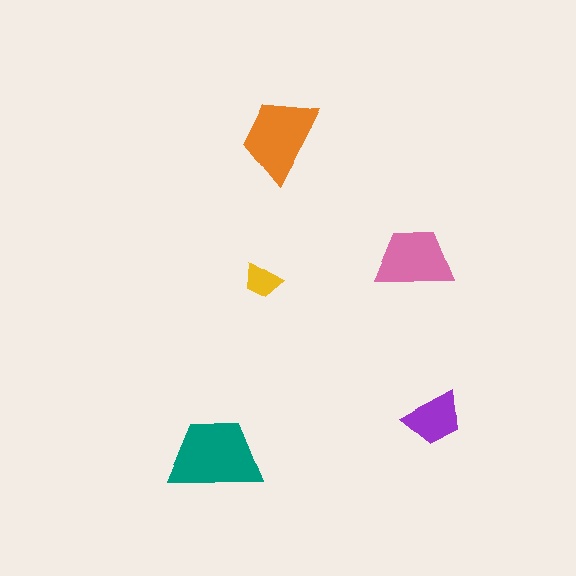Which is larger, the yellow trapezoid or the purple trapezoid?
The purple one.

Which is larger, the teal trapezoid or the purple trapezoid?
The teal one.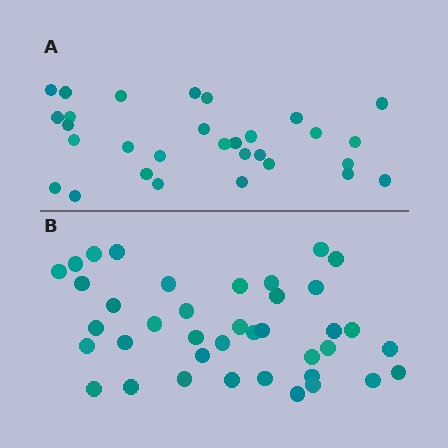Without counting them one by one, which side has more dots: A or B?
Region B (the bottom region) has more dots.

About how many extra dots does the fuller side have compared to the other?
Region B has roughly 8 or so more dots than region A.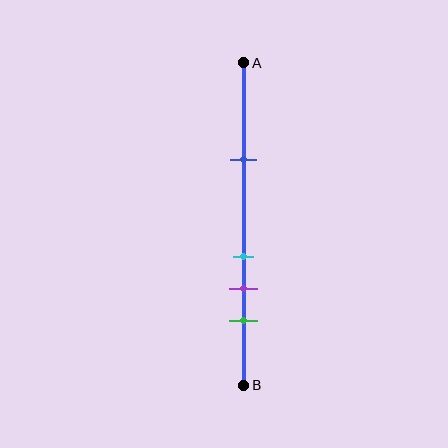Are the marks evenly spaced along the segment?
No, the marks are not evenly spaced.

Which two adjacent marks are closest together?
The cyan and purple marks are the closest adjacent pair.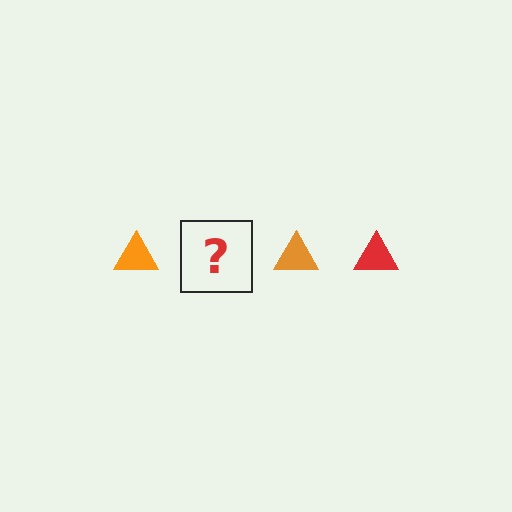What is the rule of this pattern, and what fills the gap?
The rule is that the pattern cycles through orange, red triangles. The gap should be filled with a red triangle.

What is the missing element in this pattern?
The missing element is a red triangle.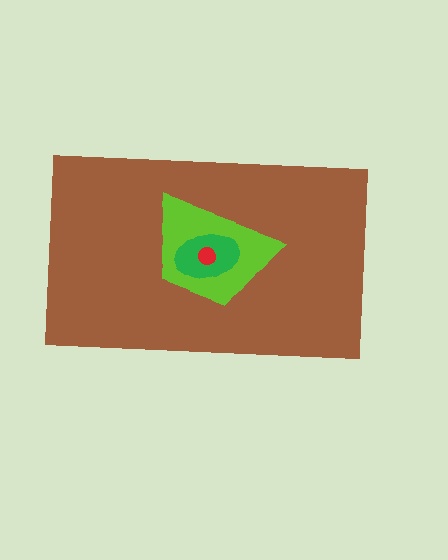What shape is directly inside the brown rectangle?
The lime trapezoid.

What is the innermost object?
The red circle.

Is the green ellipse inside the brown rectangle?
Yes.